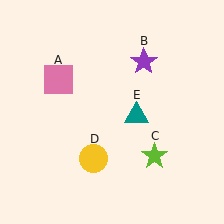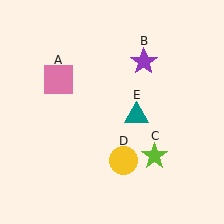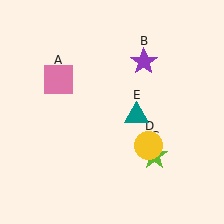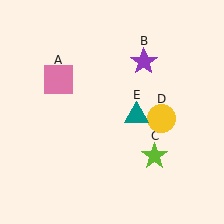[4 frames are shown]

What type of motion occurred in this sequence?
The yellow circle (object D) rotated counterclockwise around the center of the scene.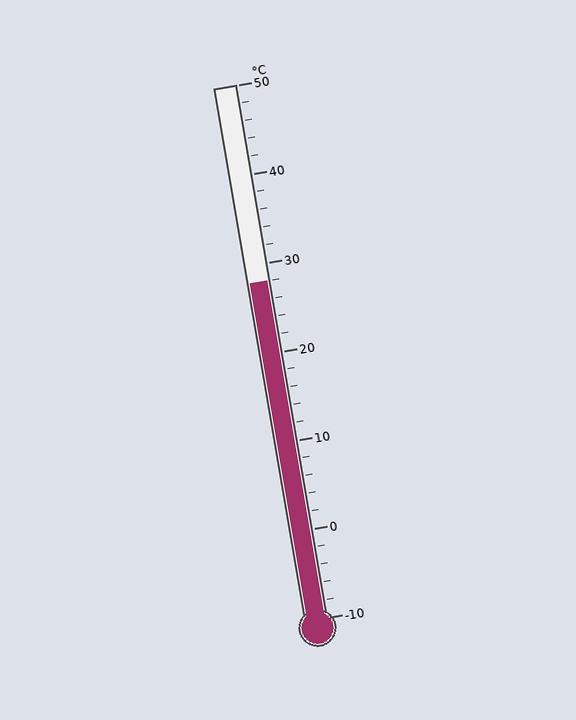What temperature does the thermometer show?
The thermometer shows approximately 28°C.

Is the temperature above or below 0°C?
The temperature is above 0°C.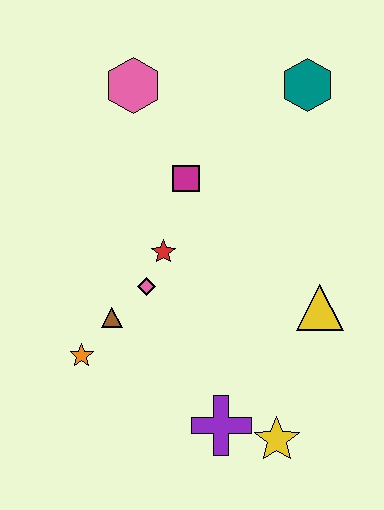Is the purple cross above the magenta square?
No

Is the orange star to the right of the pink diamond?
No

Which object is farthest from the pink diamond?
The teal hexagon is farthest from the pink diamond.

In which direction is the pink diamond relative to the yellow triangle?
The pink diamond is to the left of the yellow triangle.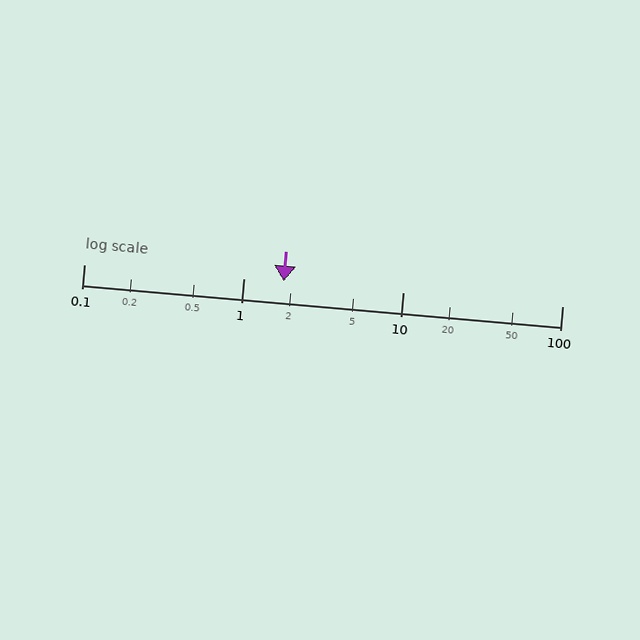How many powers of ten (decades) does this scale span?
The scale spans 3 decades, from 0.1 to 100.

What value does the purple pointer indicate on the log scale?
The pointer indicates approximately 1.8.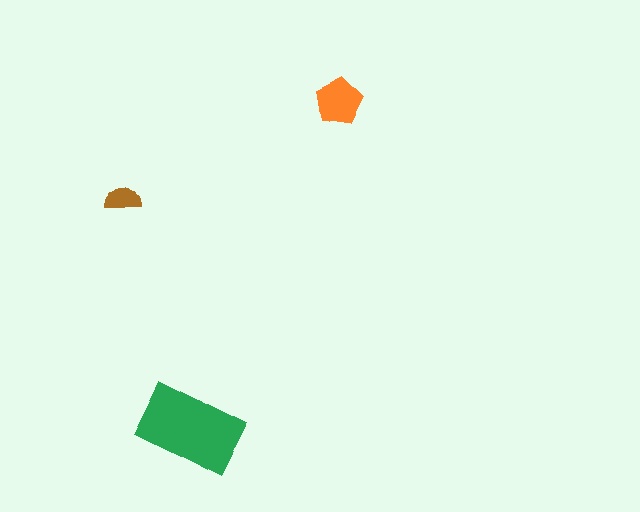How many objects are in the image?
There are 3 objects in the image.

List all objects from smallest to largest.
The brown semicircle, the orange pentagon, the green rectangle.